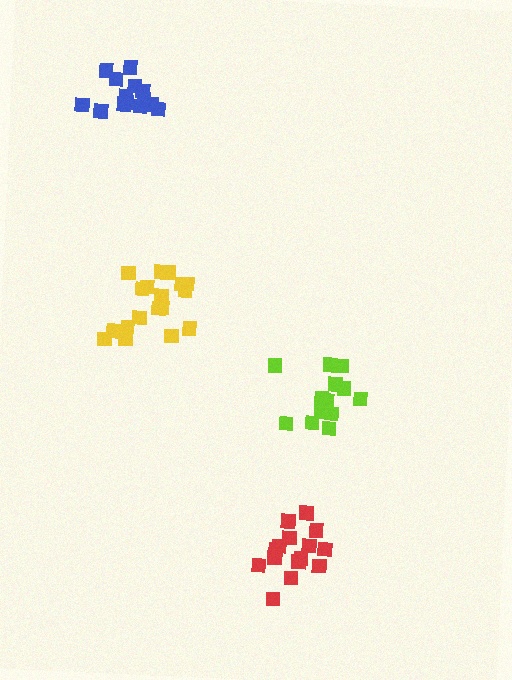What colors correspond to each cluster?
The clusters are colored: yellow, red, blue, lime.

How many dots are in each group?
Group 1: 18 dots, Group 2: 15 dots, Group 3: 14 dots, Group 4: 14 dots (61 total).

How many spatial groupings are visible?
There are 4 spatial groupings.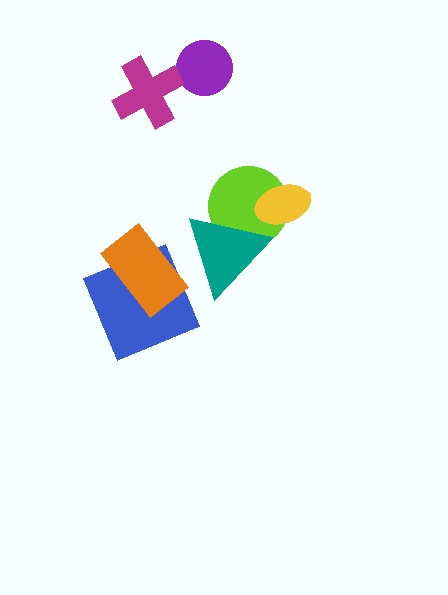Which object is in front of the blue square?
The orange rectangle is in front of the blue square.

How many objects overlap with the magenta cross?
0 objects overlap with the magenta cross.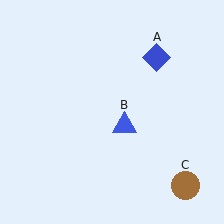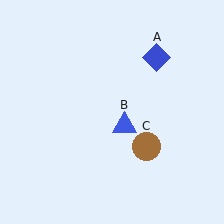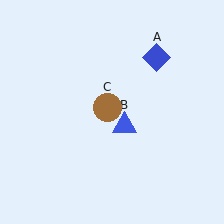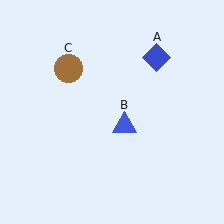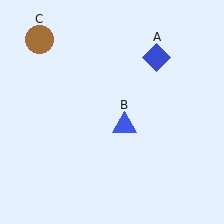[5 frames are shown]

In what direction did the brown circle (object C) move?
The brown circle (object C) moved up and to the left.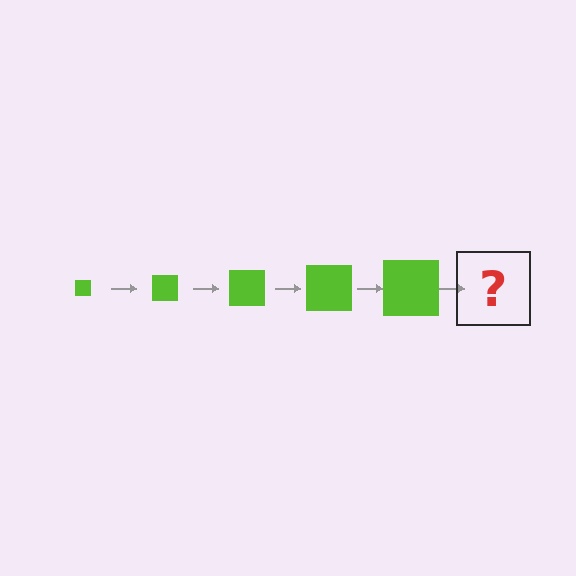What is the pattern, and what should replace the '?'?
The pattern is that the square gets progressively larger each step. The '?' should be a lime square, larger than the previous one.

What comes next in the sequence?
The next element should be a lime square, larger than the previous one.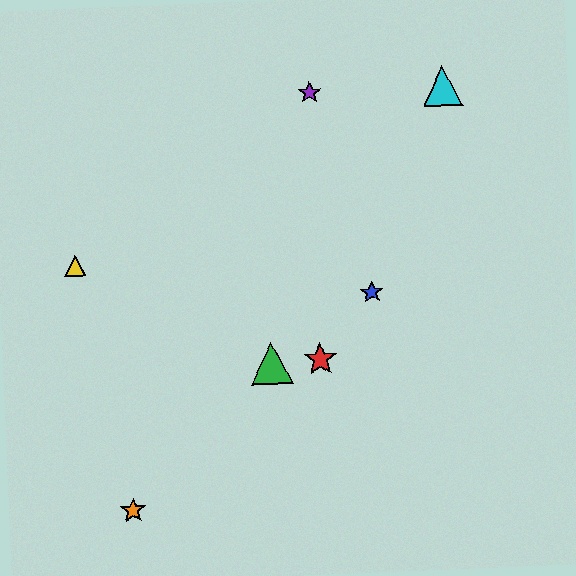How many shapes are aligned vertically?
2 shapes (the red star, the purple star) are aligned vertically.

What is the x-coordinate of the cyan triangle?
The cyan triangle is at x≈443.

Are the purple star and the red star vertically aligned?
Yes, both are at x≈309.